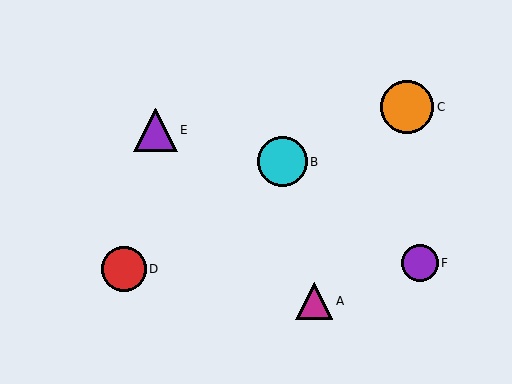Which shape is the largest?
The orange circle (labeled C) is the largest.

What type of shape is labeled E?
Shape E is a purple triangle.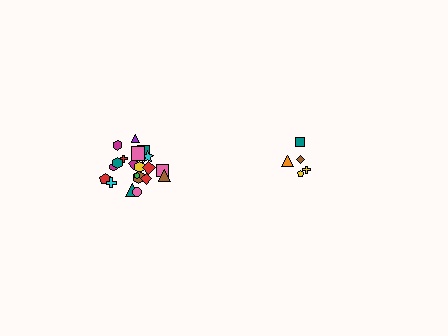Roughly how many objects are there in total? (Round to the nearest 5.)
Roughly 25 objects in total.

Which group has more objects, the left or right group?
The left group.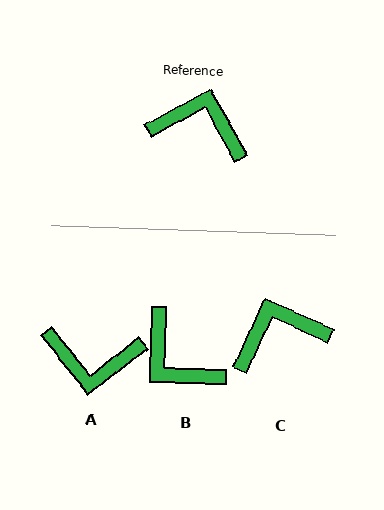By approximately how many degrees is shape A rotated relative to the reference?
Approximately 170 degrees clockwise.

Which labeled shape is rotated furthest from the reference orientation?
A, about 170 degrees away.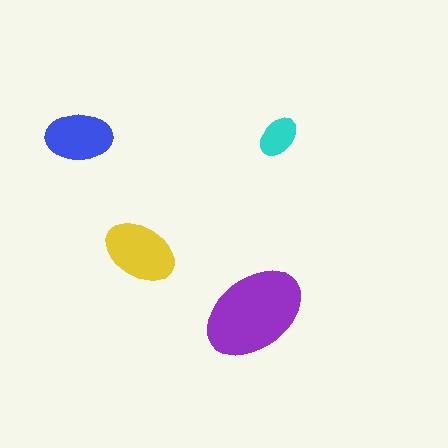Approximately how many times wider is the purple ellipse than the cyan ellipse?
About 2.5 times wider.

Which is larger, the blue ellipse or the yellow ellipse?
The yellow one.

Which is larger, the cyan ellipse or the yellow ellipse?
The yellow one.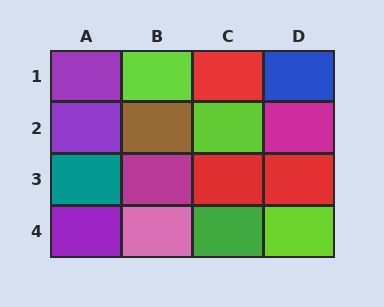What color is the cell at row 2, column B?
Brown.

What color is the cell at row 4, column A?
Purple.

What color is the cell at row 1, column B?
Lime.